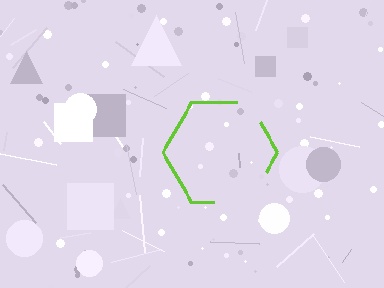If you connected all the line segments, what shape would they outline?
They would outline a hexagon.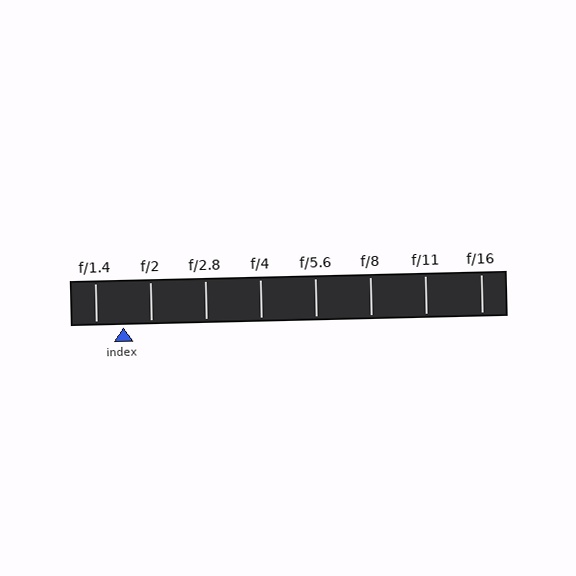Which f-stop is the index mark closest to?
The index mark is closest to f/2.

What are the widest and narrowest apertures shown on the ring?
The widest aperture shown is f/1.4 and the narrowest is f/16.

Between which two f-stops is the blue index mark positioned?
The index mark is between f/1.4 and f/2.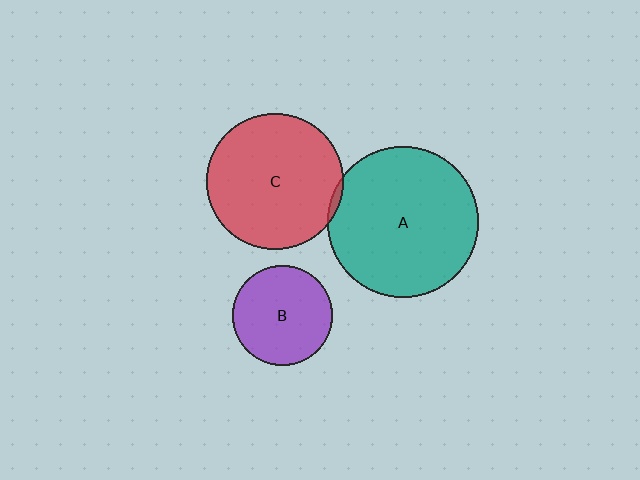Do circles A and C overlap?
Yes.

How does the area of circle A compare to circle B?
Approximately 2.3 times.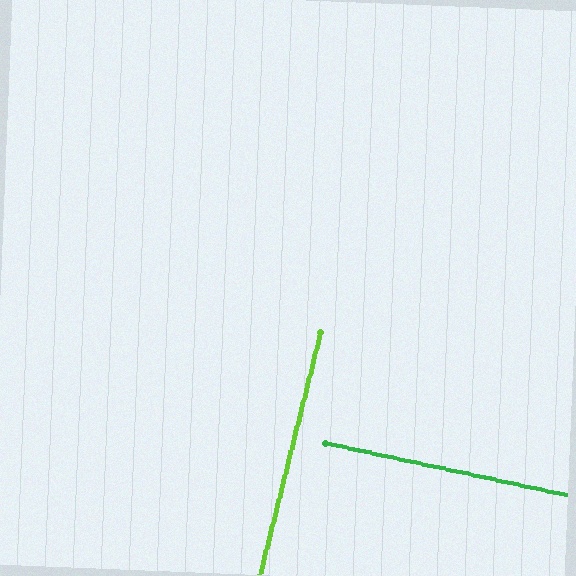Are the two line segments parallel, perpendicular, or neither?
Perpendicular — they meet at approximately 88°.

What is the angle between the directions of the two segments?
Approximately 88 degrees.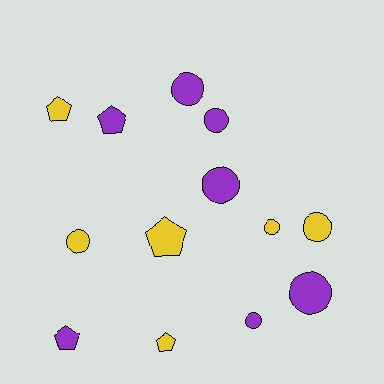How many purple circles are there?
There are 5 purple circles.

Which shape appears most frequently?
Circle, with 8 objects.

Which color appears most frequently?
Purple, with 7 objects.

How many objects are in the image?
There are 13 objects.